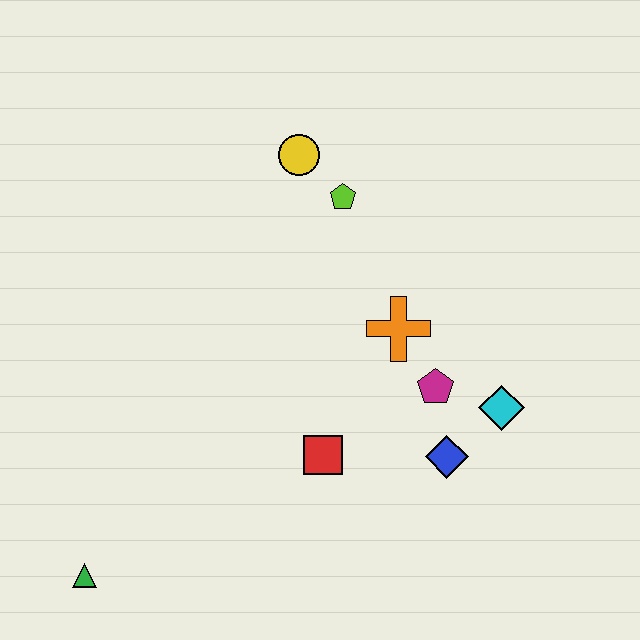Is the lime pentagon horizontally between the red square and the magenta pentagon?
Yes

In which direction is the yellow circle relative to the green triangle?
The yellow circle is above the green triangle.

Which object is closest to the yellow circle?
The lime pentagon is closest to the yellow circle.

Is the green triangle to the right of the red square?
No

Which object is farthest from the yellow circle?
The green triangle is farthest from the yellow circle.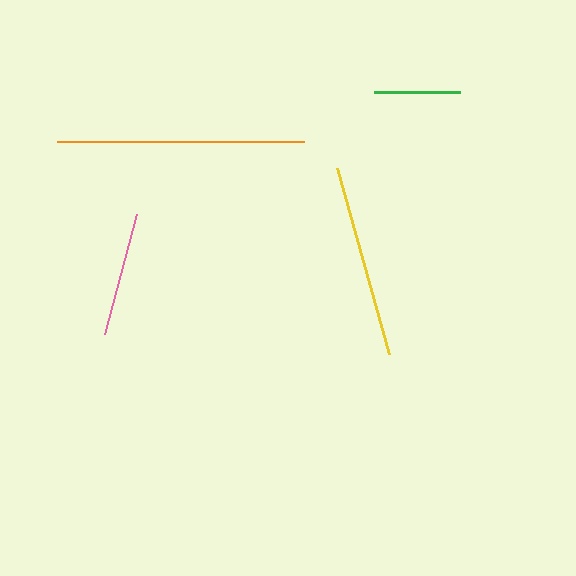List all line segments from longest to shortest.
From longest to shortest: orange, yellow, pink, green.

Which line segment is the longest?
The orange line is the longest at approximately 247 pixels.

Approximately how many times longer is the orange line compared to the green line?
The orange line is approximately 2.9 times the length of the green line.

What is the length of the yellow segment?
The yellow segment is approximately 193 pixels long.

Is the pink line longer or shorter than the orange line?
The orange line is longer than the pink line.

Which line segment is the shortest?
The green line is the shortest at approximately 86 pixels.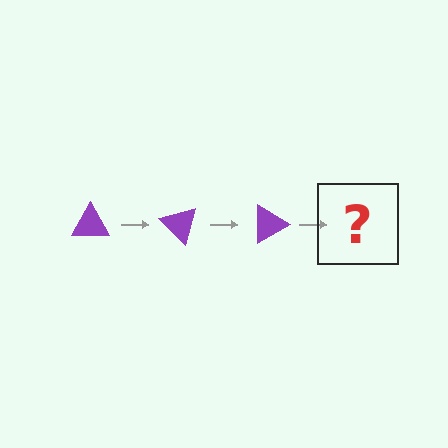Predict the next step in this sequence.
The next step is a purple triangle rotated 135 degrees.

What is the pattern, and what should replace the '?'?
The pattern is that the triangle rotates 45 degrees each step. The '?' should be a purple triangle rotated 135 degrees.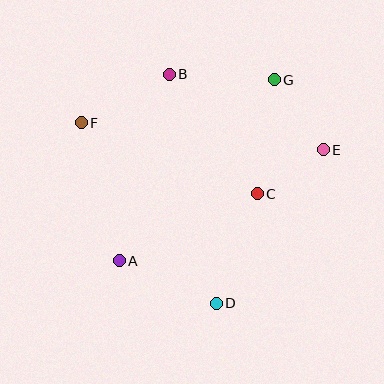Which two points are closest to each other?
Points C and E are closest to each other.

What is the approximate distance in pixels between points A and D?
The distance between A and D is approximately 106 pixels.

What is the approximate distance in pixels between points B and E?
The distance between B and E is approximately 172 pixels.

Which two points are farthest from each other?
Points E and F are farthest from each other.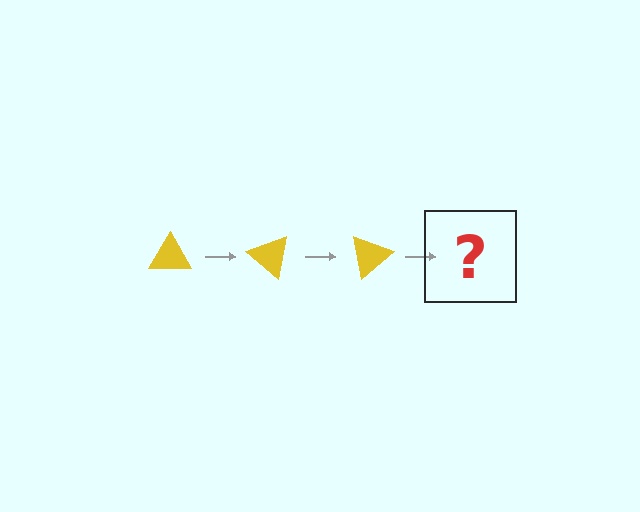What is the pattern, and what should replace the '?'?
The pattern is that the triangle rotates 40 degrees each step. The '?' should be a yellow triangle rotated 120 degrees.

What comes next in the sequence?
The next element should be a yellow triangle rotated 120 degrees.